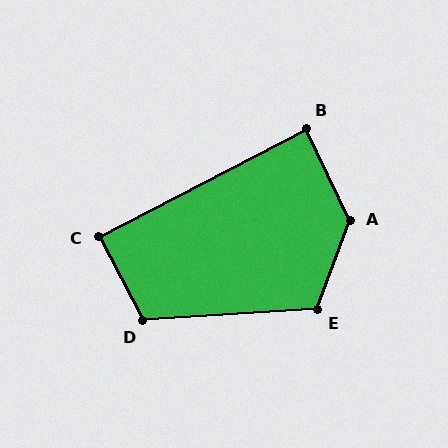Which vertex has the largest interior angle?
A, at approximately 134 degrees.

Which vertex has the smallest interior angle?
B, at approximately 88 degrees.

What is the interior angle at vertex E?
Approximately 114 degrees (obtuse).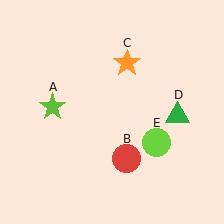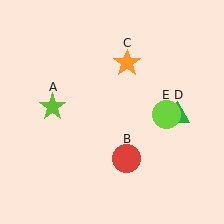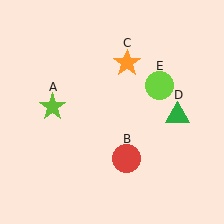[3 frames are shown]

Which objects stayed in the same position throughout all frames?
Lime star (object A) and red circle (object B) and orange star (object C) and green triangle (object D) remained stationary.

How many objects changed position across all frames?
1 object changed position: lime circle (object E).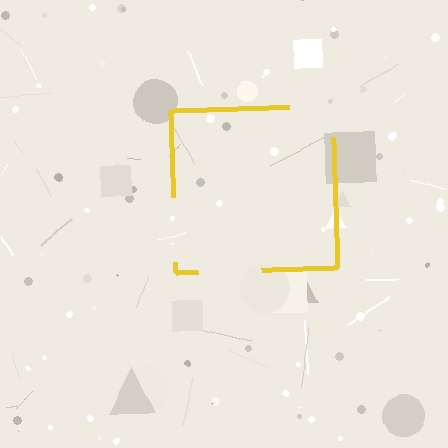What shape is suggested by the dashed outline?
The dashed outline suggests a square.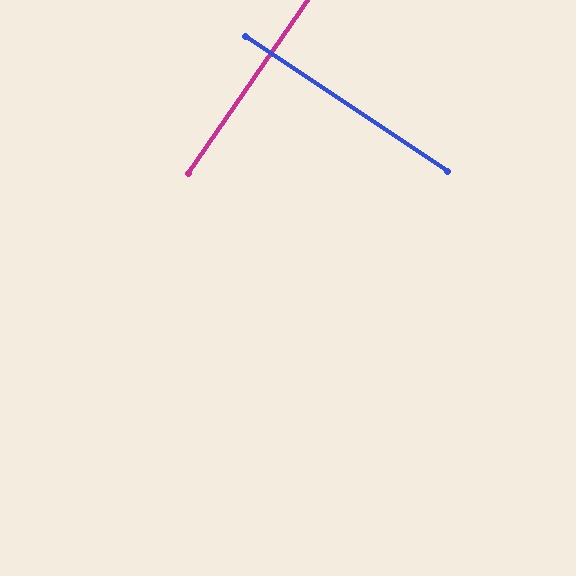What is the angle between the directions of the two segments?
Approximately 89 degrees.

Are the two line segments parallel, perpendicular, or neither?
Perpendicular — they meet at approximately 89°.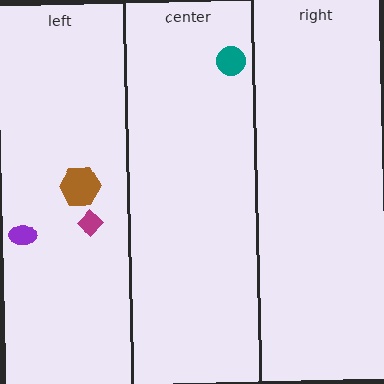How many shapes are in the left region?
3.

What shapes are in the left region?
The magenta diamond, the purple ellipse, the brown hexagon.